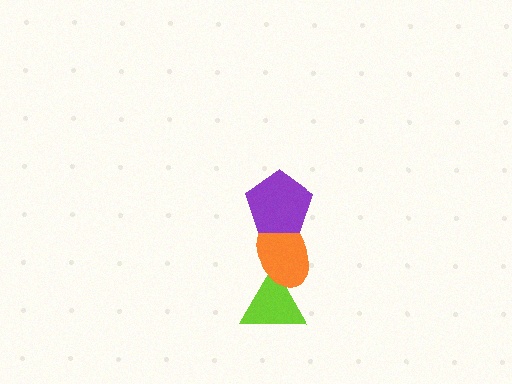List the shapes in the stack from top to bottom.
From top to bottom: the purple pentagon, the orange ellipse, the lime triangle.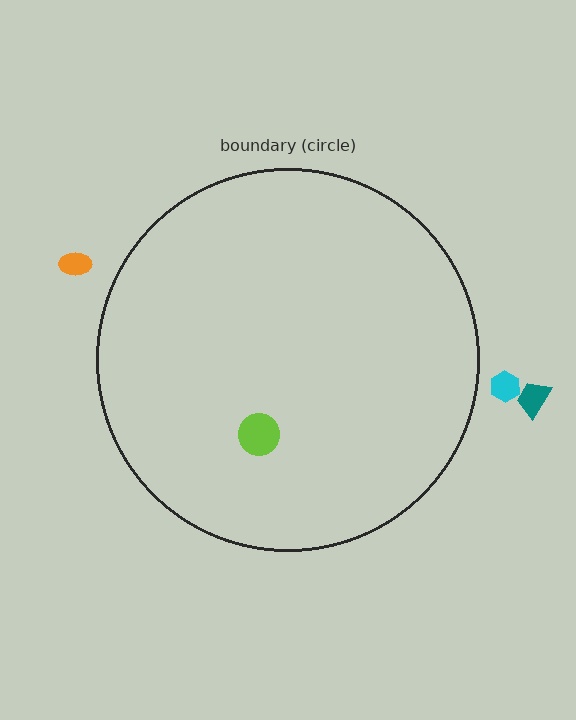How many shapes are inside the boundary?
1 inside, 3 outside.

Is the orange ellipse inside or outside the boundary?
Outside.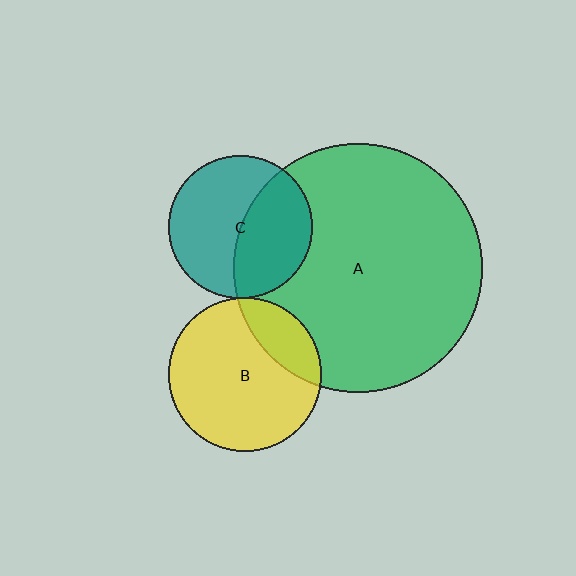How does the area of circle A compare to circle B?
Approximately 2.6 times.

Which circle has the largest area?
Circle A (green).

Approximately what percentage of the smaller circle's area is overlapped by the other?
Approximately 5%.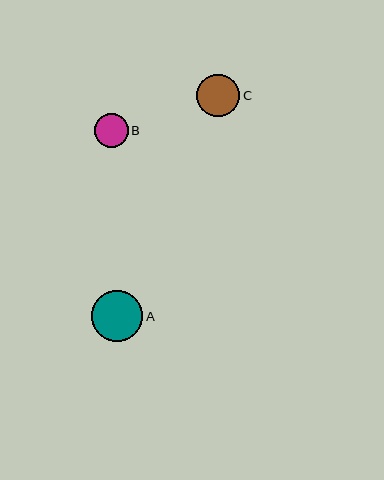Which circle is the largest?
Circle A is the largest with a size of approximately 51 pixels.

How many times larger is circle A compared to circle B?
Circle A is approximately 1.5 times the size of circle B.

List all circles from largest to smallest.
From largest to smallest: A, C, B.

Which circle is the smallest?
Circle B is the smallest with a size of approximately 33 pixels.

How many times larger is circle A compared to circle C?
Circle A is approximately 1.2 times the size of circle C.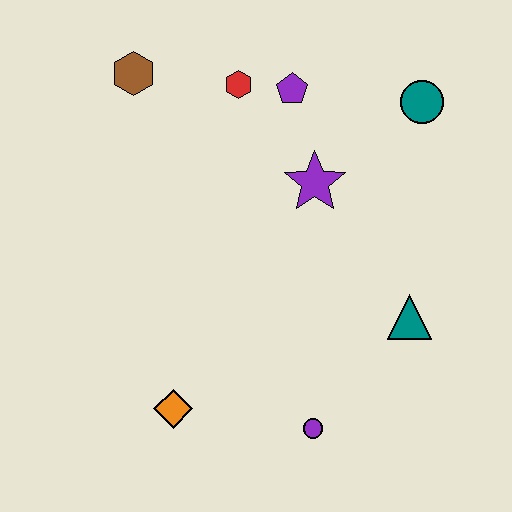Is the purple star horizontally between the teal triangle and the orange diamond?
Yes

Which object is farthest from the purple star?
The orange diamond is farthest from the purple star.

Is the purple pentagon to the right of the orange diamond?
Yes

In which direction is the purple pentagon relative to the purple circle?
The purple pentagon is above the purple circle.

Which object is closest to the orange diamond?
The purple circle is closest to the orange diamond.